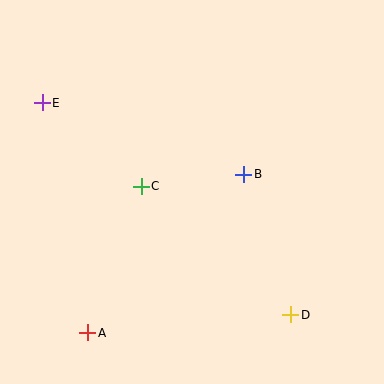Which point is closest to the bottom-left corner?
Point A is closest to the bottom-left corner.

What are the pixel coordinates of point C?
Point C is at (141, 186).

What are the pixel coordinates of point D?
Point D is at (291, 315).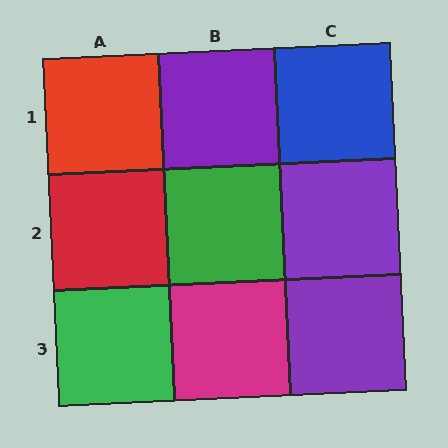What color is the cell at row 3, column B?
Magenta.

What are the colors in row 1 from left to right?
Red, purple, blue.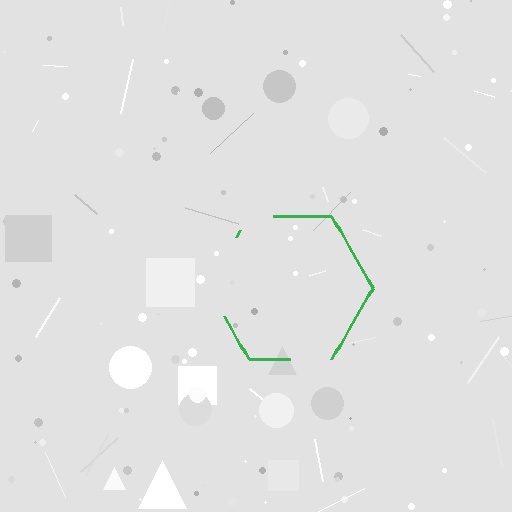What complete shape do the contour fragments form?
The contour fragments form a hexagon.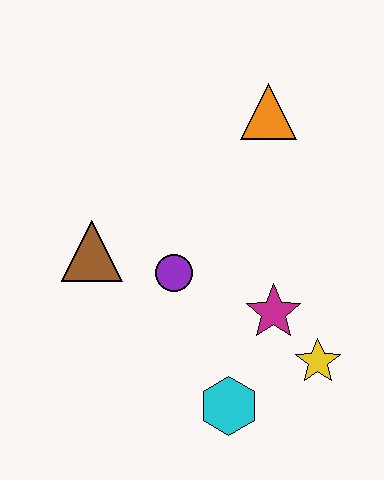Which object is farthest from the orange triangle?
The cyan hexagon is farthest from the orange triangle.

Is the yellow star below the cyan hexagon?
No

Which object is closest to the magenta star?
The yellow star is closest to the magenta star.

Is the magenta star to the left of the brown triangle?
No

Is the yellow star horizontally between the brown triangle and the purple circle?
No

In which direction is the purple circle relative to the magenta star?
The purple circle is to the left of the magenta star.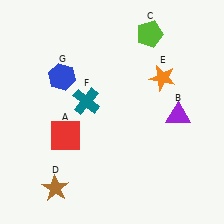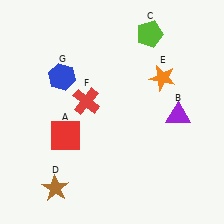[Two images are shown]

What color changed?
The cross (F) changed from teal in Image 1 to red in Image 2.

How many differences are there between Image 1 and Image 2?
There is 1 difference between the two images.